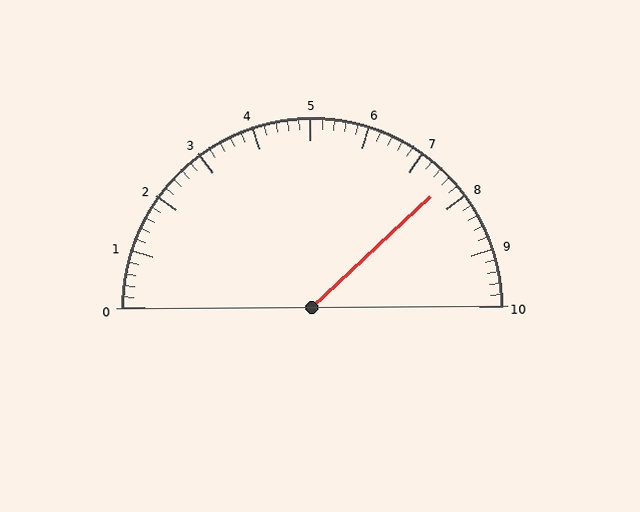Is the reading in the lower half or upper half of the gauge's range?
The reading is in the upper half of the range (0 to 10).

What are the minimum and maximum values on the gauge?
The gauge ranges from 0 to 10.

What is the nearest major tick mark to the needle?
The nearest major tick mark is 8.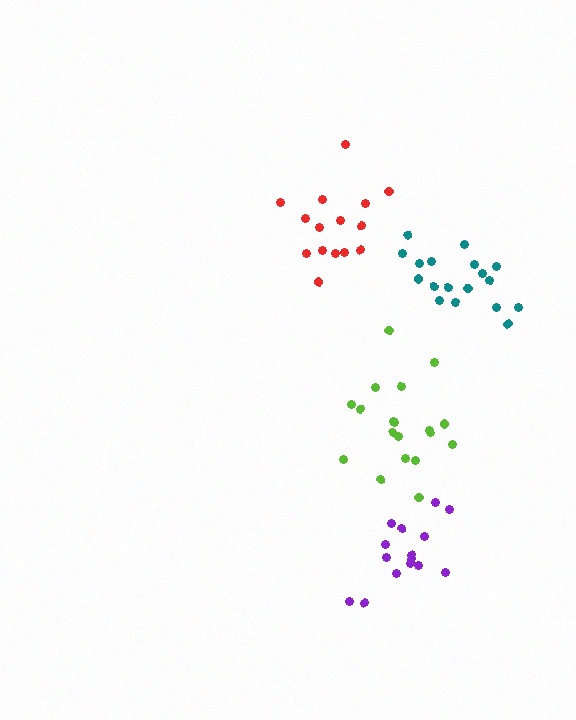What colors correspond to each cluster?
The clusters are colored: red, lime, teal, purple.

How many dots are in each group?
Group 1: 15 dots, Group 2: 19 dots, Group 3: 18 dots, Group 4: 15 dots (67 total).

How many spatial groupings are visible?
There are 4 spatial groupings.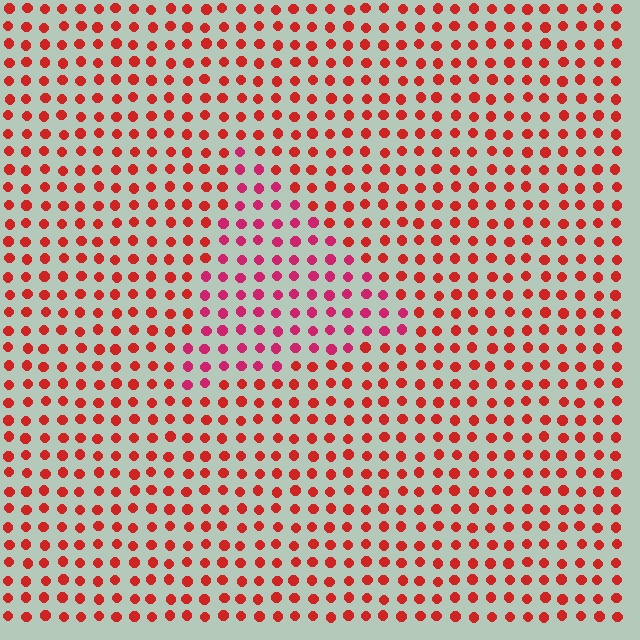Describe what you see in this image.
The image is filled with small red elements in a uniform arrangement. A triangle-shaped region is visible where the elements are tinted to a slightly different hue, forming a subtle color boundary.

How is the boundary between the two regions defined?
The boundary is defined purely by a slight shift in hue (about 26 degrees). Spacing, size, and orientation are identical on both sides.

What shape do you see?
I see a triangle.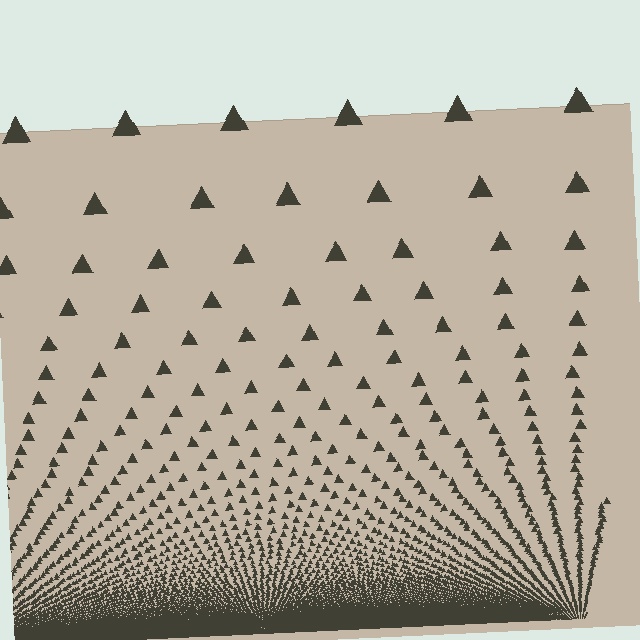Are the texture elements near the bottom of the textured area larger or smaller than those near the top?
Smaller. The gradient is inverted — elements near the bottom are smaller and denser.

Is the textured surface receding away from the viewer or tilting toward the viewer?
The surface appears to tilt toward the viewer. Texture elements get larger and sparser toward the top.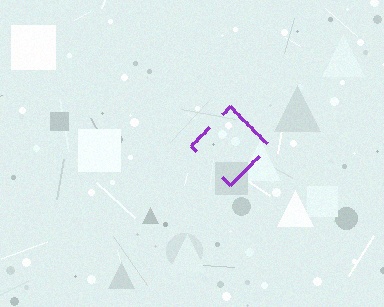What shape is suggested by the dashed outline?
The dashed outline suggests a diamond.